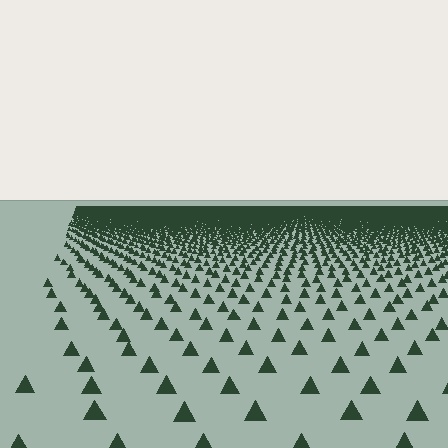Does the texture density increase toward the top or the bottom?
Density increases toward the top.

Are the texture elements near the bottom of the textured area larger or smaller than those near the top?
Larger. Near the bottom, elements are closer to the viewer and appear at a bigger on-screen size.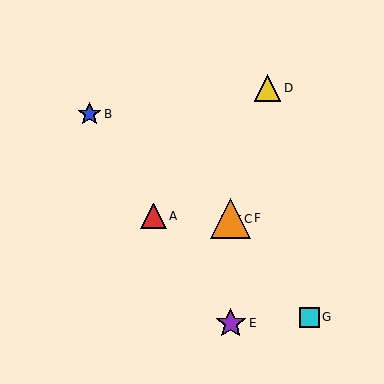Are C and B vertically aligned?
No, C is at x≈231 and B is at x≈89.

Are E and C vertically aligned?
Yes, both are at x≈231.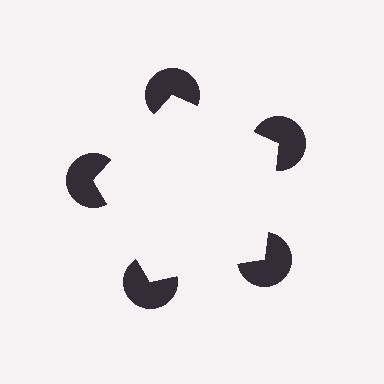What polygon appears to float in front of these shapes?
An illusory pentagon — its edges are inferred from the aligned wedge cuts in the pac-man discs, not physically drawn.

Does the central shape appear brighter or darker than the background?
It typically appears slightly brighter than the background, even though no actual brightness change is drawn.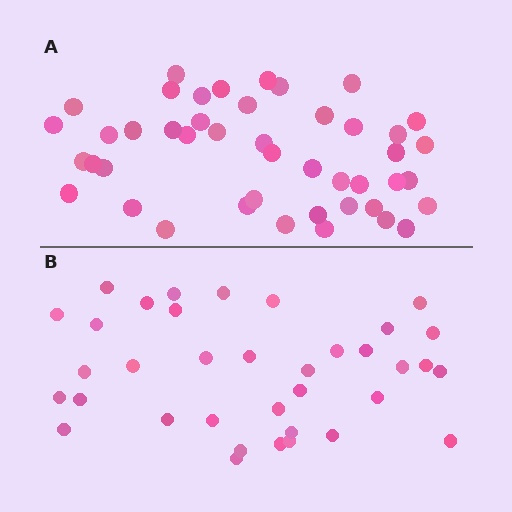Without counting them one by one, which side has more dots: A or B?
Region A (the top region) has more dots.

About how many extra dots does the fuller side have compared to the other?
Region A has roughly 8 or so more dots than region B.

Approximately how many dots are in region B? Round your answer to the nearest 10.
About 40 dots. (The exact count is 36, which rounds to 40.)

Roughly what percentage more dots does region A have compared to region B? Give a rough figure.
About 25% more.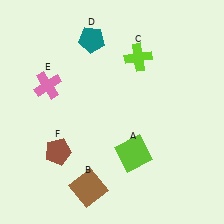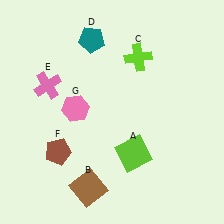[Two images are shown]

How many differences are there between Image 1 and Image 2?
There is 1 difference between the two images.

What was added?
A pink hexagon (G) was added in Image 2.